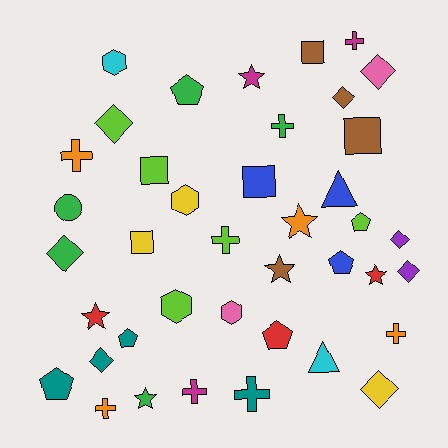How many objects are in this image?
There are 40 objects.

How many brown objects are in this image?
There are 4 brown objects.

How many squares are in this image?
There are 5 squares.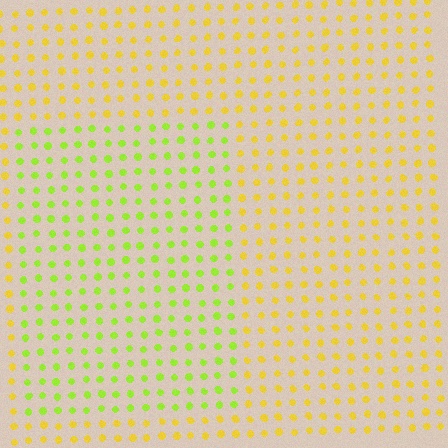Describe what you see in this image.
The image is filled with small yellow elements in a uniform arrangement. A rectangle-shaped region is visible where the elements are tinted to a slightly different hue, forming a subtle color boundary.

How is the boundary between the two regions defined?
The boundary is defined purely by a slight shift in hue (about 37 degrees). Spacing, size, and orientation are identical on both sides.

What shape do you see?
I see a rectangle.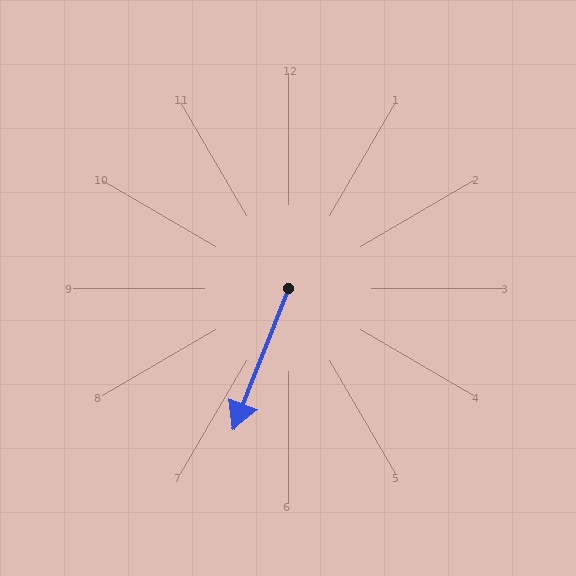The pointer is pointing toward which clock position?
Roughly 7 o'clock.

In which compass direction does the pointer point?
South.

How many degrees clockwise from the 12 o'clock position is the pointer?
Approximately 201 degrees.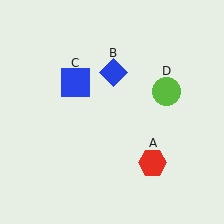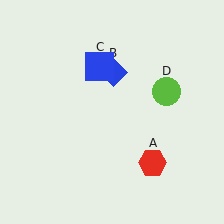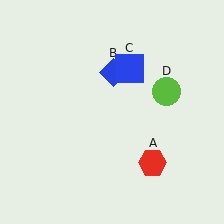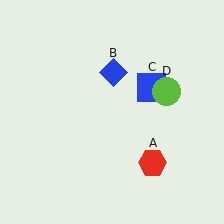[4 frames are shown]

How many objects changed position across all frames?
1 object changed position: blue square (object C).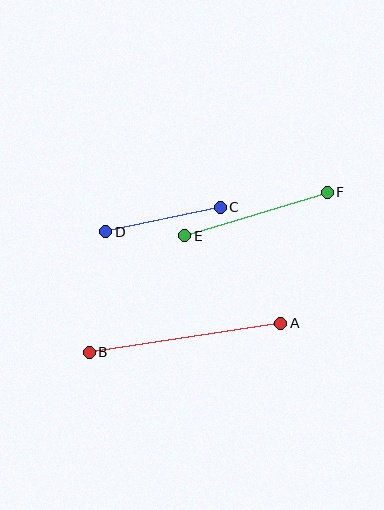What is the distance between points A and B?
The distance is approximately 194 pixels.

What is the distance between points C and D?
The distance is approximately 117 pixels.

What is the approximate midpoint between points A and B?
The midpoint is at approximately (185, 338) pixels.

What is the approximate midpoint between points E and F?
The midpoint is at approximately (256, 214) pixels.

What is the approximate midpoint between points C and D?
The midpoint is at approximately (163, 220) pixels.